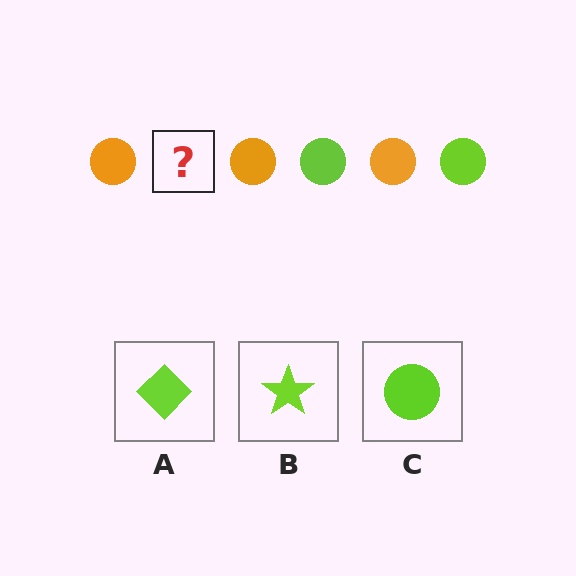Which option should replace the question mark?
Option C.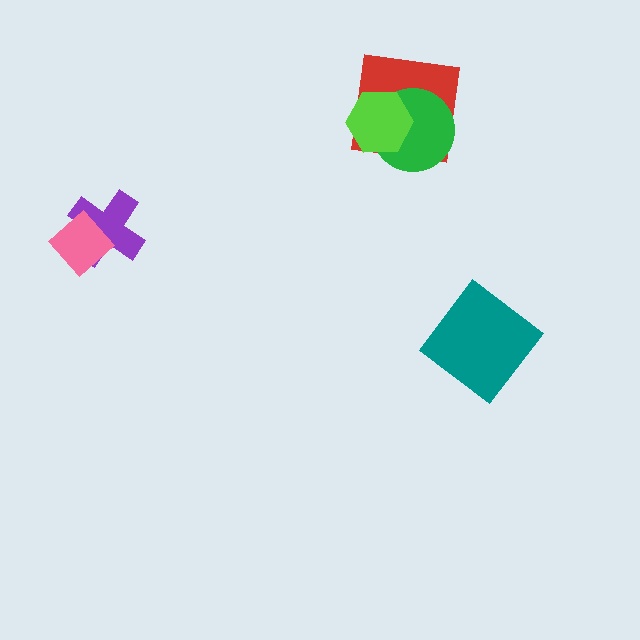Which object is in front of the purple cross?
The pink diamond is in front of the purple cross.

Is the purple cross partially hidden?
Yes, it is partially covered by another shape.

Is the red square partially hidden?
Yes, it is partially covered by another shape.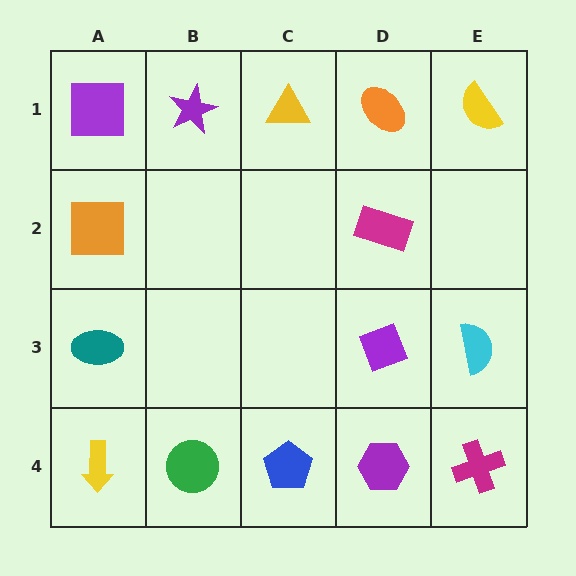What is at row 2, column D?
A magenta rectangle.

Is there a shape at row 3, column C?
No, that cell is empty.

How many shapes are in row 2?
2 shapes.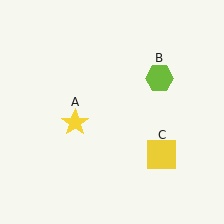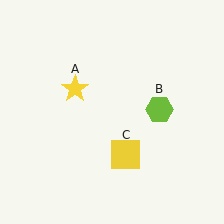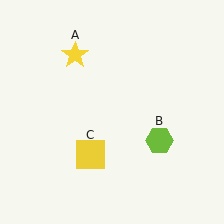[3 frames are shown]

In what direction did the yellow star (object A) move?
The yellow star (object A) moved up.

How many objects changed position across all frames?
3 objects changed position: yellow star (object A), lime hexagon (object B), yellow square (object C).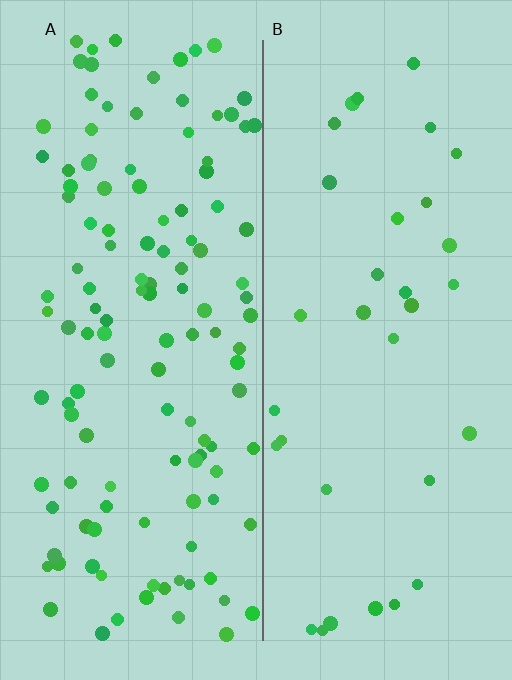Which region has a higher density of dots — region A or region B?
A (the left).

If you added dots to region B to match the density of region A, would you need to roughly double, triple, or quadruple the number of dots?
Approximately quadruple.